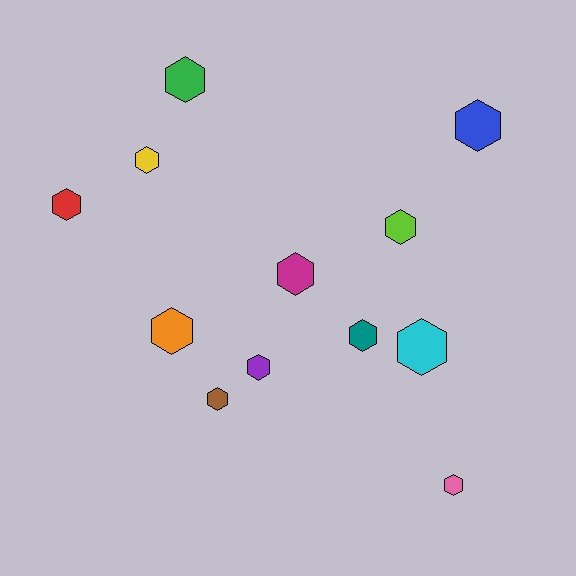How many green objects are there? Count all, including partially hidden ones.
There is 1 green object.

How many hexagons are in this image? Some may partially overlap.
There are 12 hexagons.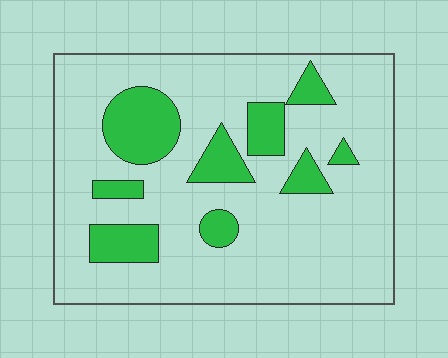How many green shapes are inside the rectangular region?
9.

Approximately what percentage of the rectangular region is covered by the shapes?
Approximately 20%.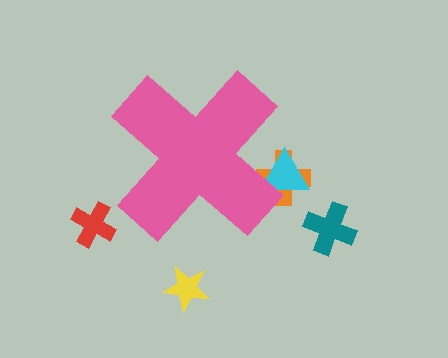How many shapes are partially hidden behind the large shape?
2 shapes are partially hidden.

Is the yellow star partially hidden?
No, the yellow star is fully visible.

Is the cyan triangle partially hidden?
Yes, the cyan triangle is partially hidden behind the pink cross.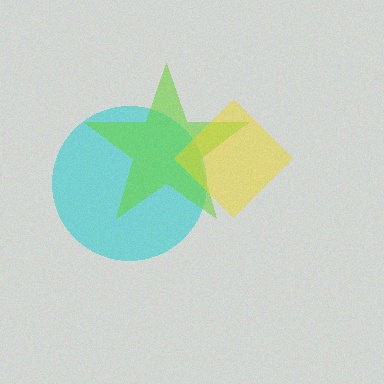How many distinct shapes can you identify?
There are 3 distinct shapes: a cyan circle, a lime star, a yellow diamond.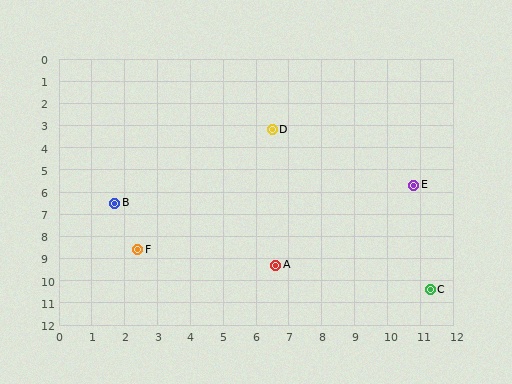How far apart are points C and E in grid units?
Points C and E are about 4.7 grid units apart.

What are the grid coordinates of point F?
Point F is at approximately (2.4, 8.6).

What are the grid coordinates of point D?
Point D is at approximately (6.5, 3.2).